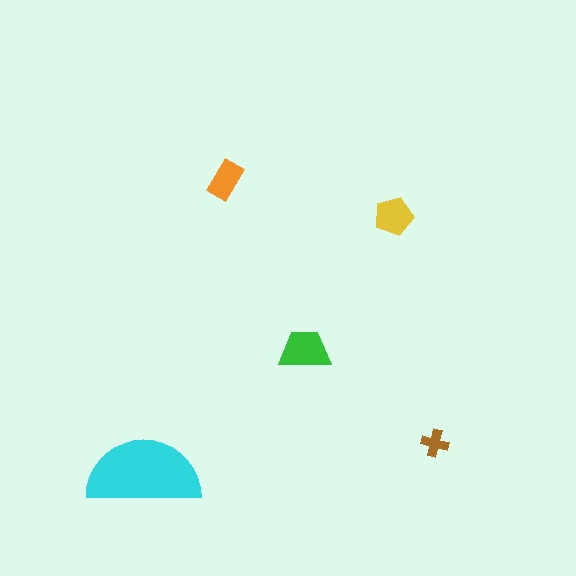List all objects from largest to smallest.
The cyan semicircle, the green trapezoid, the yellow pentagon, the orange rectangle, the brown cross.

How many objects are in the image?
There are 5 objects in the image.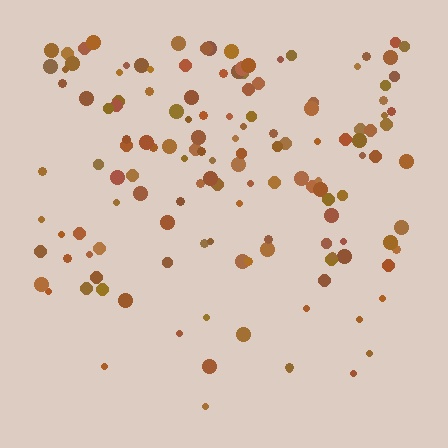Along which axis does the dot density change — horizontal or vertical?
Vertical.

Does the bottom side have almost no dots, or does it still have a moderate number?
Still a moderate number, just noticeably fewer than the top.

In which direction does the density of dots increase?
From bottom to top, with the top side densest.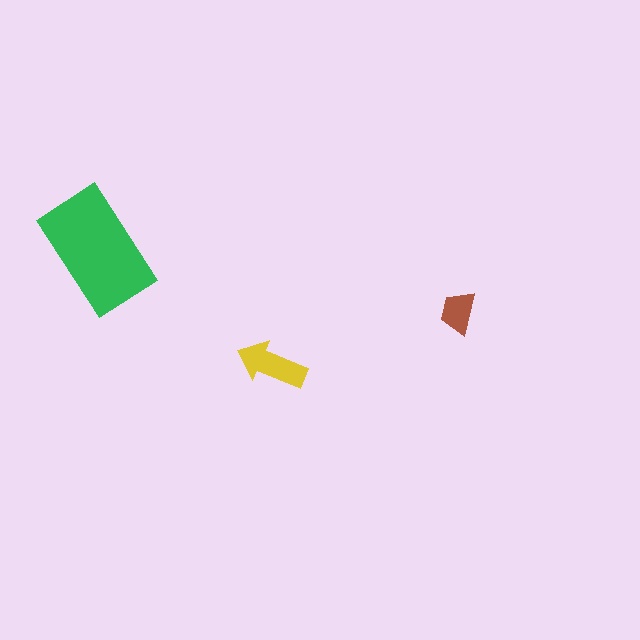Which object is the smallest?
The brown trapezoid.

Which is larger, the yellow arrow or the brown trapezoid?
The yellow arrow.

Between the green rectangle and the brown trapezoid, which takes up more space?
The green rectangle.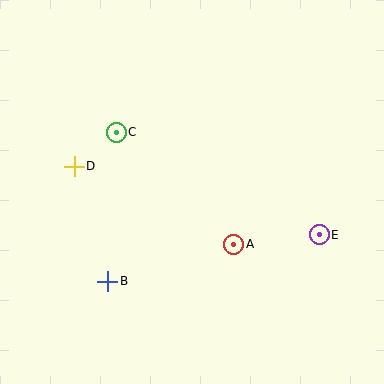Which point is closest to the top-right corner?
Point E is closest to the top-right corner.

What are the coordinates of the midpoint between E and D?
The midpoint between E and D is at (197, 200).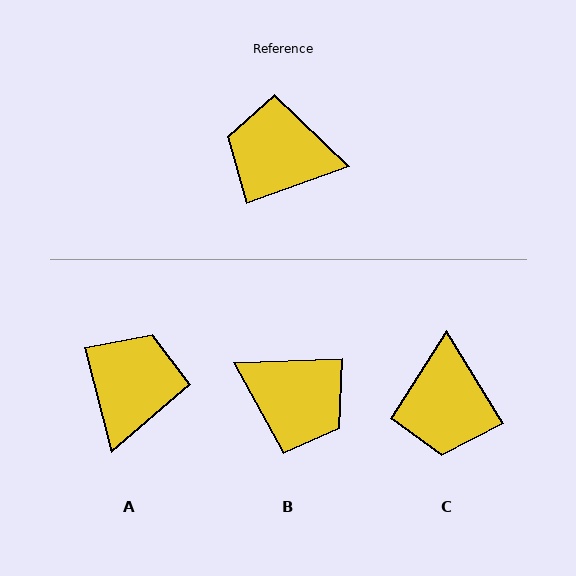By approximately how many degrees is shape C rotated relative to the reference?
Approximately 101 degrees counter-clockwise.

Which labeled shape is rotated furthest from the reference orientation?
B, about 162 degrees away.